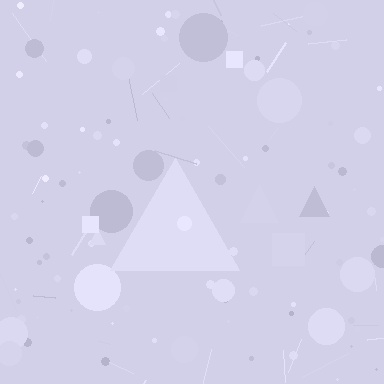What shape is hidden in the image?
A triangle is hidden in the image.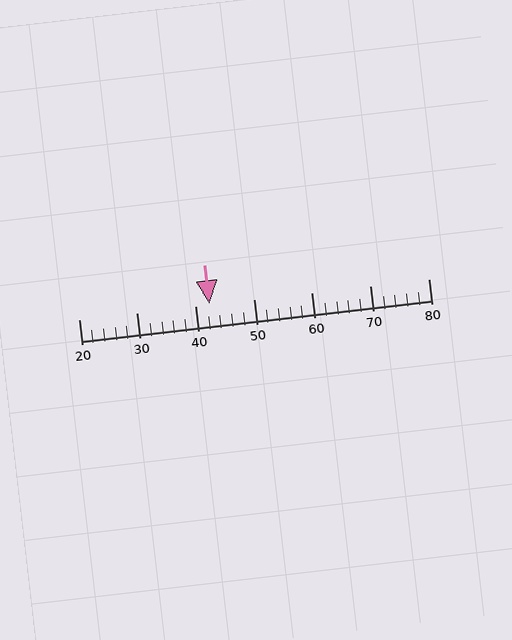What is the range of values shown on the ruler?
The ruler shows values from 20 to 80.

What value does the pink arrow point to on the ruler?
The pink arrow points to approximately 42.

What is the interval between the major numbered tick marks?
The major tick marks are spaced 10 units apart.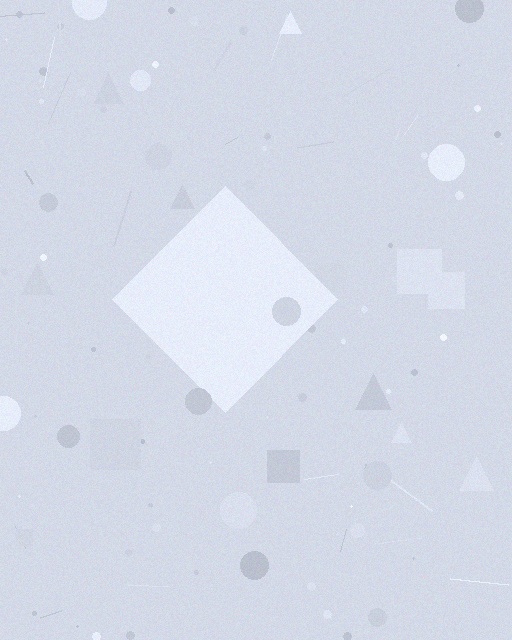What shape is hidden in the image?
A diamond is hidden in the image.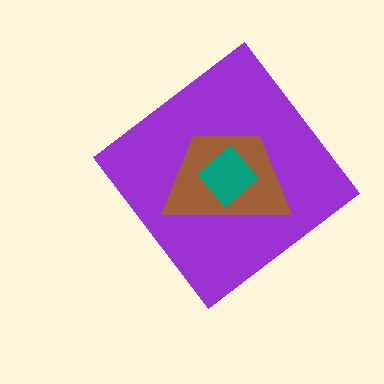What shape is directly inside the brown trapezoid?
The teal diamond.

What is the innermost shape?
The teal diamond.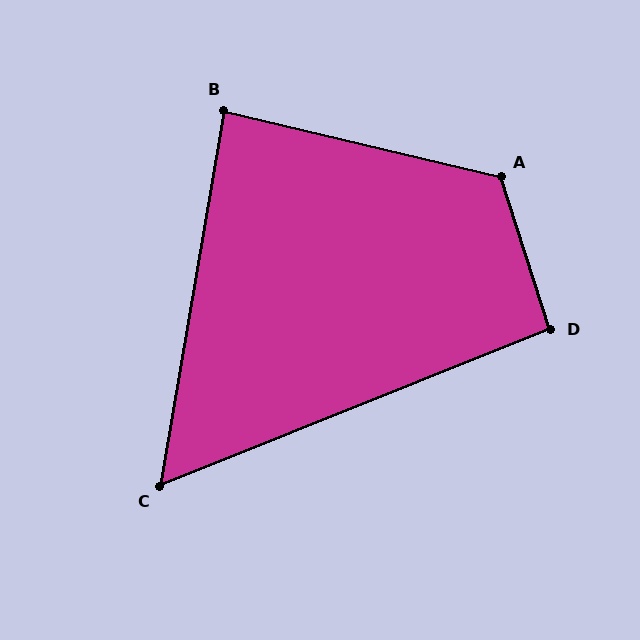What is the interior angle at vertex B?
Approximately 86 degrees (approximately right).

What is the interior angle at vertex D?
Approximately 94 degrees (approximately right).